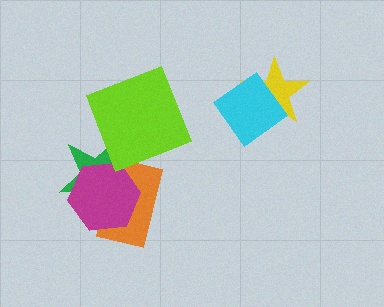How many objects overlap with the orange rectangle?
2 objects overlap with the orange rectangle.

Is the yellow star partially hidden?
Yes, it is partially covered by another shape.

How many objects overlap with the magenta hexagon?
2 objects overlap with the magenta hexagon.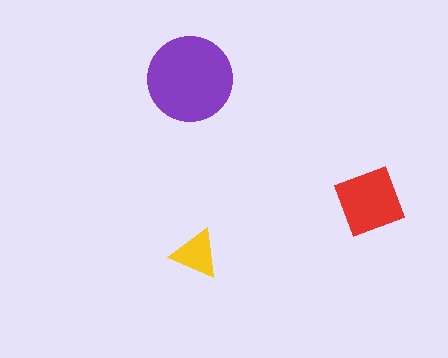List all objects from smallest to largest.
The yellow triangle, the red diamond, the purple circle.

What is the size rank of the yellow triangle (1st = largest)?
3rd.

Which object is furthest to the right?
The red diamond is rightmost.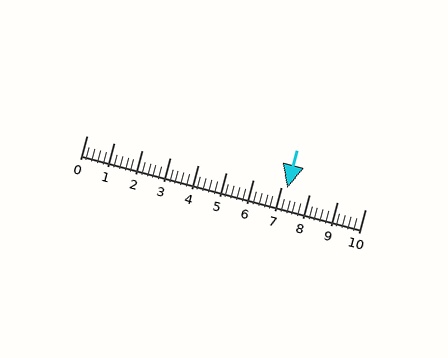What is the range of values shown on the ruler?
The ruler shows values from 0 to 10.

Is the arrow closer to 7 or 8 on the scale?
The arrow is closer to 7.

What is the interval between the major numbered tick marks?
The major tick marks are spaced 1 units apart.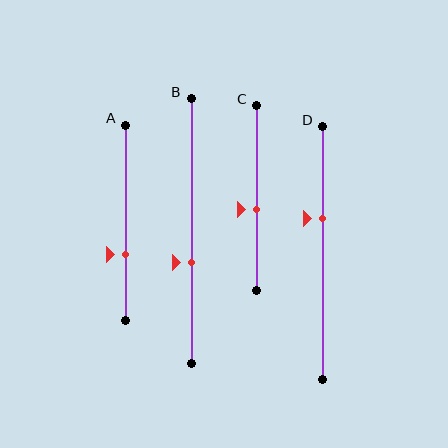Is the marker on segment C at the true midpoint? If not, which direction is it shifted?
No, the marker on segment C is shifted downward by about 6% of the segment length.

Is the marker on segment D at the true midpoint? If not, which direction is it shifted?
No, the marker on segment D is shifted upward by about 14% of the segment length.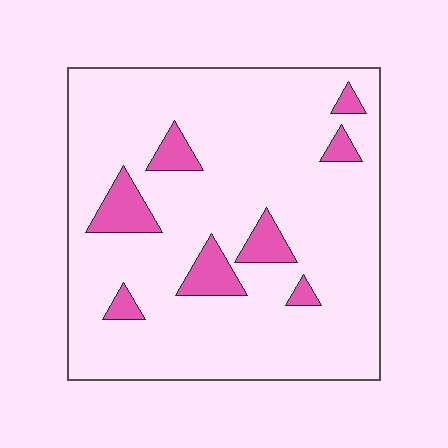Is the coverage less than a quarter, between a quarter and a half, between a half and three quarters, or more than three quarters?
Less than a quarter.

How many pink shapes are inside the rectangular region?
8.